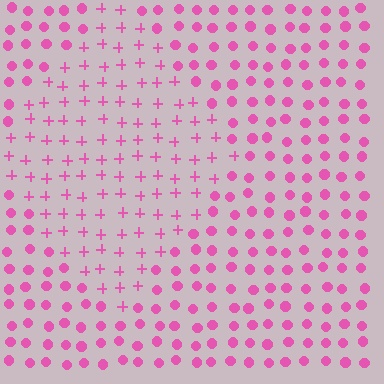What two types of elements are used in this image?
The image uses plus signs inside the diamond region and circles outside it.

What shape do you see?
I see a diamond.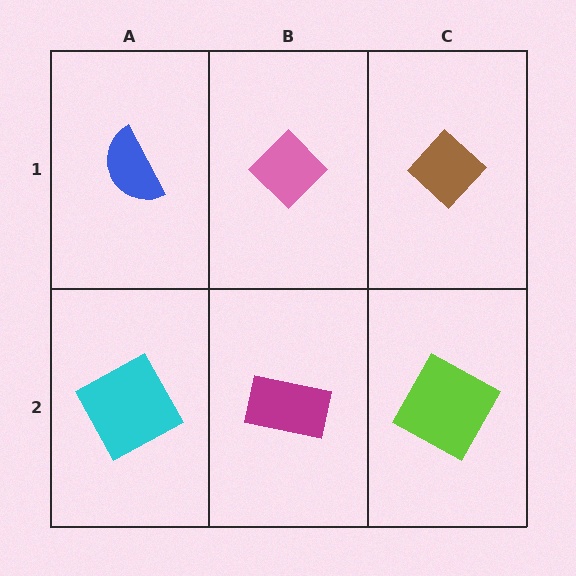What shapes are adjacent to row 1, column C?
A lime square (row 2, column C), a pink diamond (row 1, column B).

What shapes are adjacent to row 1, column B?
A magenta rectangle (row 2, column B), a blue semicircle (row 1, column A), a brown diamond (row 1, column C).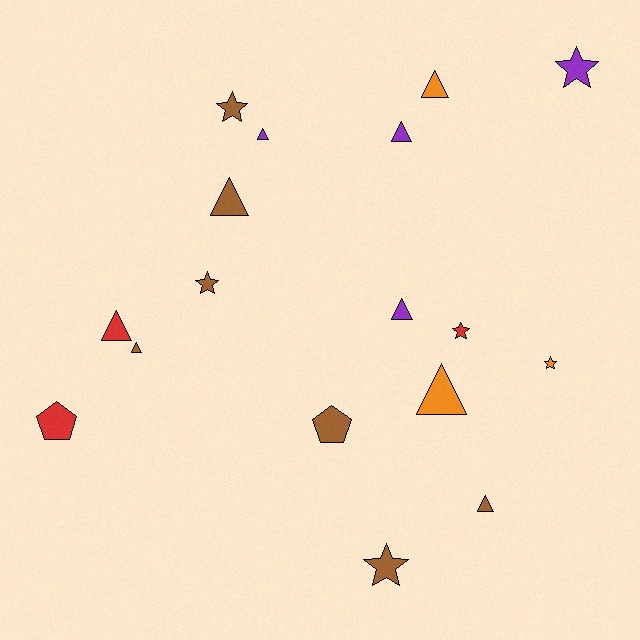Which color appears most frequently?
Brown, with 7 objects.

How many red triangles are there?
There is 1 red triangle.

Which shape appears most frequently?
Triangle, with 9 objects.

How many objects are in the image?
There are 17 objects.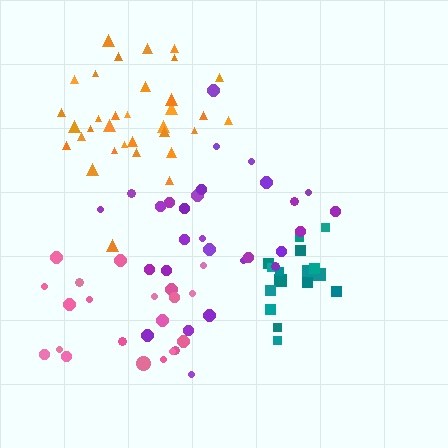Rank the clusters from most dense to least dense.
teal, orange, purple, pink.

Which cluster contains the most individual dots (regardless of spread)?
Orange (33).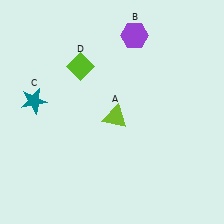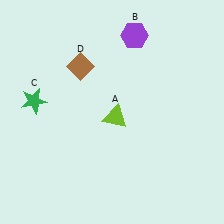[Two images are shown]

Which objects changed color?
C changed from teal to green. D changed from lime to brown.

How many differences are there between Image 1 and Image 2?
There are 2 differences between the two images.